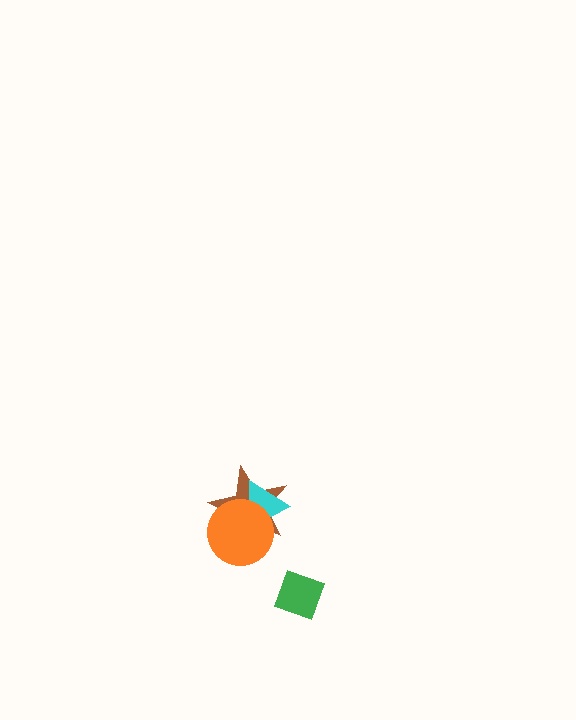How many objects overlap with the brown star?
2 objects overlap with the brown star.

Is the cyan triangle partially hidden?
Yes, it is partially covered by another shape.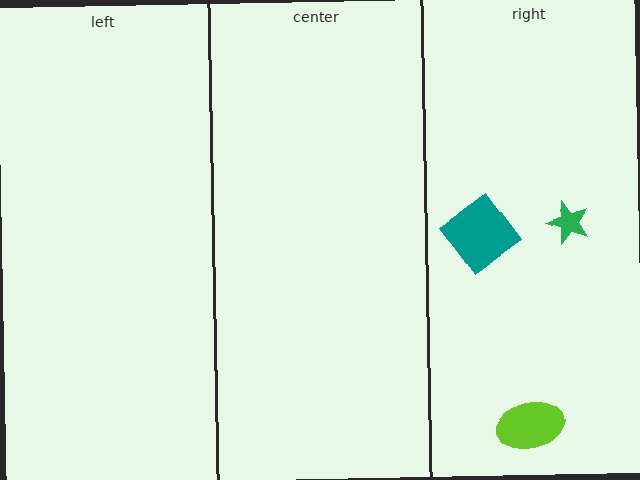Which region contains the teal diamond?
The right region.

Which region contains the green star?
The right region.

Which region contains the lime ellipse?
The right region.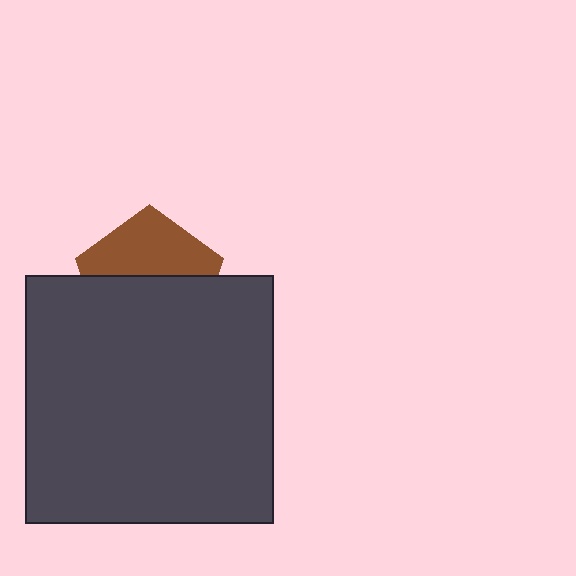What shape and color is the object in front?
The object in front is a dark gray square.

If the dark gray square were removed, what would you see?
You would see the complete brown pentagon.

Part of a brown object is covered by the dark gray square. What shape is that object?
It is a pentagon.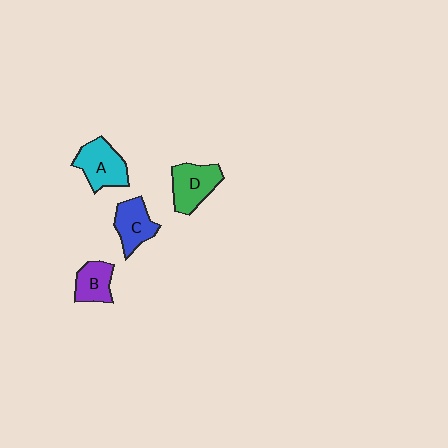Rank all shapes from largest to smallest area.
From largest to smallest: A (cyan), D (green), C (blue), B (purple).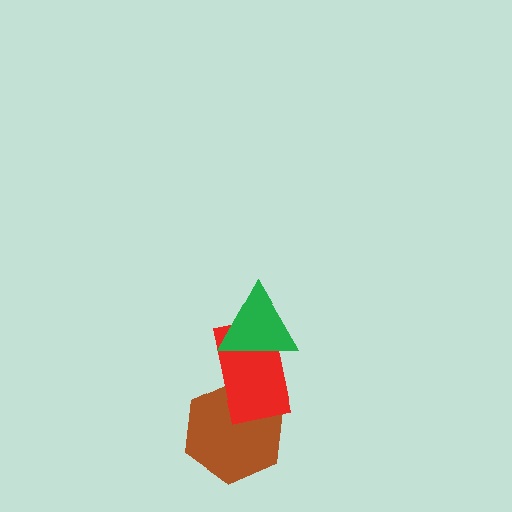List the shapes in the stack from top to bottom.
From top to bottom: the green triangle, the red rectangle, the brown hexagon.